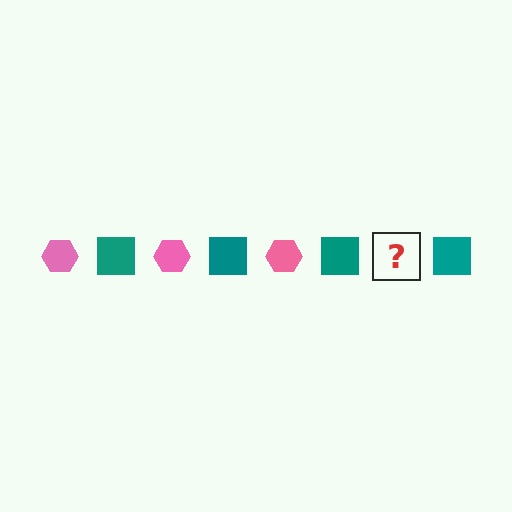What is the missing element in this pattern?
The missing element is a pink hexagon.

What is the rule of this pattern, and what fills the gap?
The rule is that the pattern alternates between pink hexagon and teal square. The gap should be filled with a pink hexagon.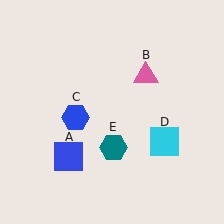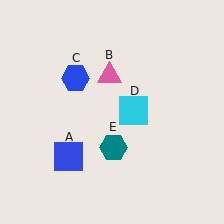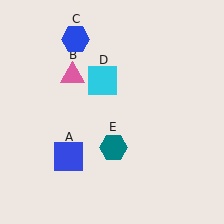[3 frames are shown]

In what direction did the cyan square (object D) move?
The cyan square (object D) moved up and to the left.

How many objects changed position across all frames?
3 objects changed position: pink triangle (object B), blue hexagon (object C), cyan square (object D).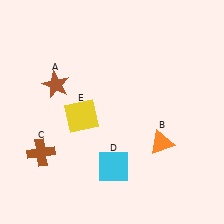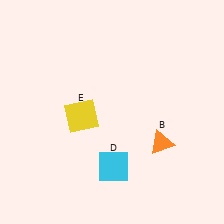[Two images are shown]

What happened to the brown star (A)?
The brown star (A) was removed in Image 2. It was in the top-left area of Image 1.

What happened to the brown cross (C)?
The brown cross (C) was removed in Image 2. It was in the bottom-left area of Image 1.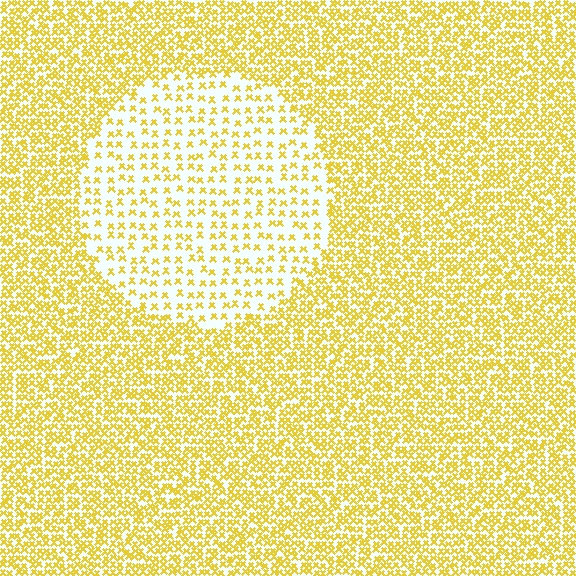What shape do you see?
I see a circle.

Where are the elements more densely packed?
The elements are more densely packed outside the circle boundary.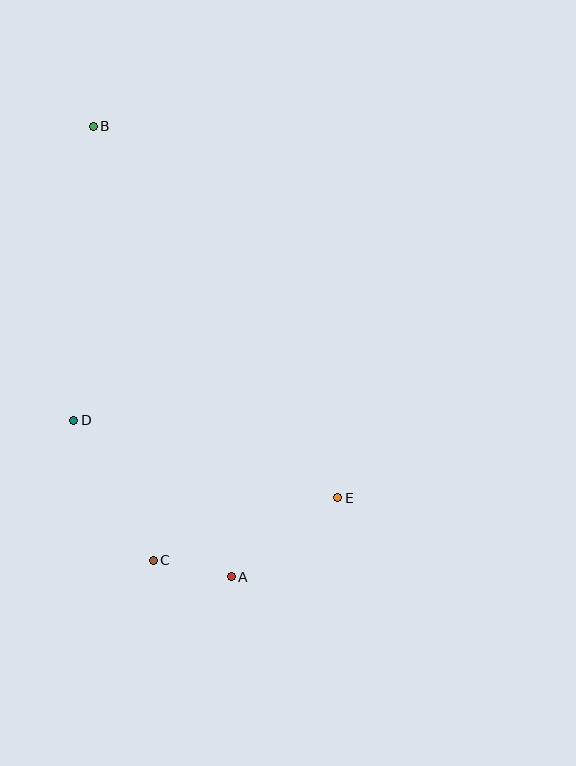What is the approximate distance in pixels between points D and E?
The distance between D and E is approximately 275 pixels.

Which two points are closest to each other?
Points A and C are closest to each other.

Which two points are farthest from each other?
Points A and B are farthest from each other.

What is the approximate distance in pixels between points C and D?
The distance between C and D is approximately 161 pixels.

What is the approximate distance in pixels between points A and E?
The distance between A and E is approximately 132 pixels.